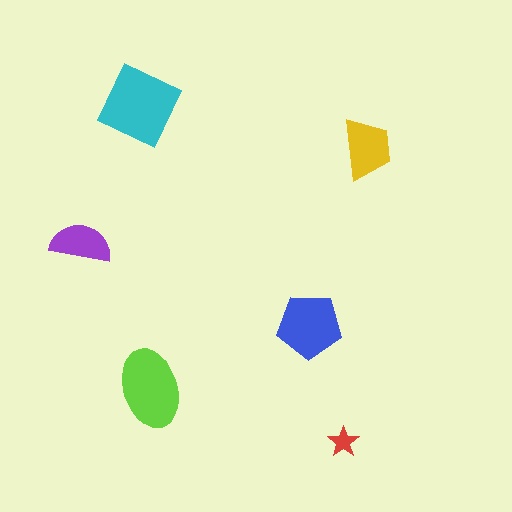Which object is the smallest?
The red star.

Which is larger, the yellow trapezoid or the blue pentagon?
The blue pentagon.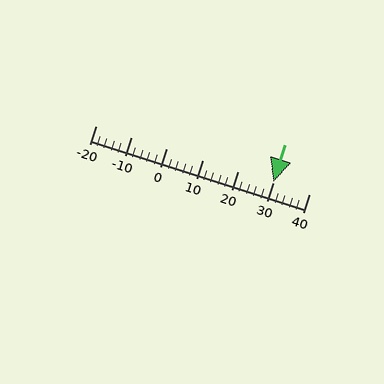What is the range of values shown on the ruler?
The ruler shows values from -20 to 40.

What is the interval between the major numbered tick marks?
The major tick marks are spaced 10 units apart.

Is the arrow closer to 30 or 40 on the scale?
The arrow is closer to 30.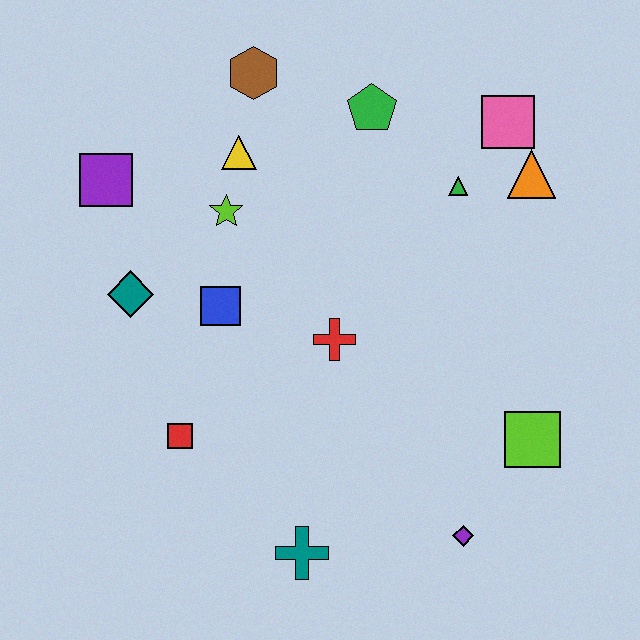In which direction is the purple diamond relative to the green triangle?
The purple diamond is below the green triangle.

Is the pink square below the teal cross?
No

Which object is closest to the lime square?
The purple diamond is closest to the lime square.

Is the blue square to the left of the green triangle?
Yes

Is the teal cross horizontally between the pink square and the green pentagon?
No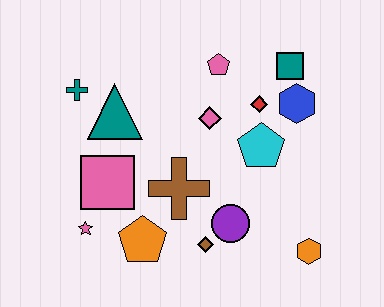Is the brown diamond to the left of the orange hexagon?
Yes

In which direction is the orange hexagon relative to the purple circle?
The orange hexagon is to the right of the purple circle.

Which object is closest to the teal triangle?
The teal cross is closest to the teal triangle.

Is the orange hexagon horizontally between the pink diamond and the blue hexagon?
No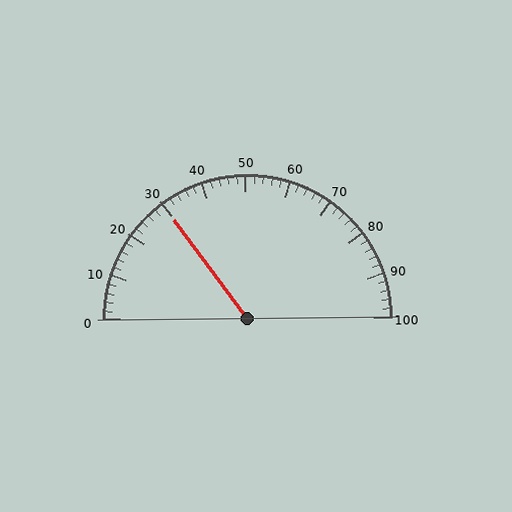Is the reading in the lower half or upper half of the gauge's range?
The reading is in the lower half of the range (0 to 100).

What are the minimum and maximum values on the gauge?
The gauge ranges from 0 to 100.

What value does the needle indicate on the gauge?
The needle indicates approximately 30.